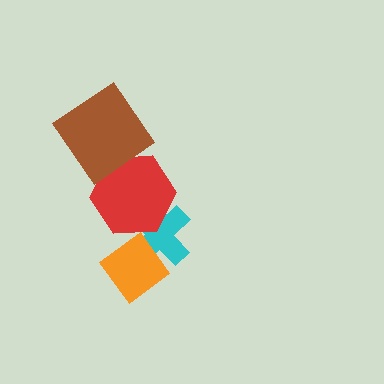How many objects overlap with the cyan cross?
2 objects overlap with the cyan cross.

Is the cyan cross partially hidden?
Yes, it is partially covered by another shape.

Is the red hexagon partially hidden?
Yes, it is partially covered by another shape.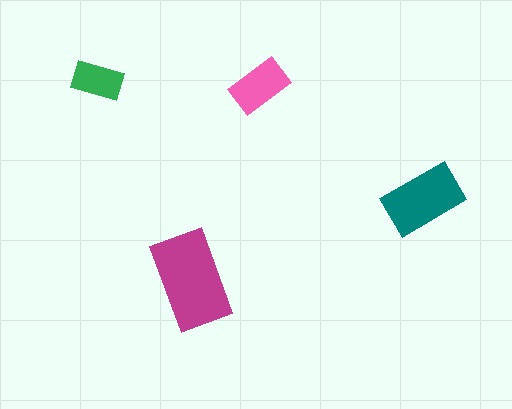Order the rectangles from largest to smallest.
the magenta one, the teal one, the pink one, the green one.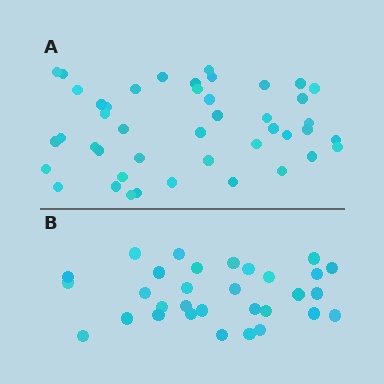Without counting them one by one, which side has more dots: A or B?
Region A (the top region) has more dots.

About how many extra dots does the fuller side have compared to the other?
Region A has approximately 15 more dots than region B.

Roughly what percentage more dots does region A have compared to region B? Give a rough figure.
About 40% more.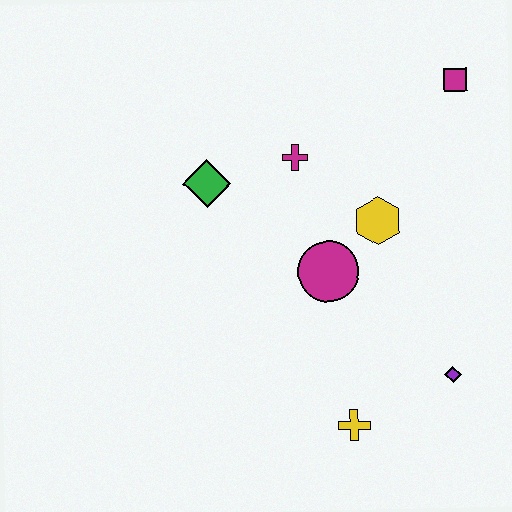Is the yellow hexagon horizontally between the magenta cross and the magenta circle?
No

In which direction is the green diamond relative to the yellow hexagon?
The green diamond is to the left of the yellow hexagon.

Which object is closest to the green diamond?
The magenta cross is closest to the green diamond.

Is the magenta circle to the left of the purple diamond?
Yes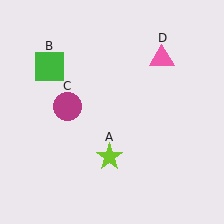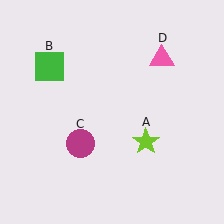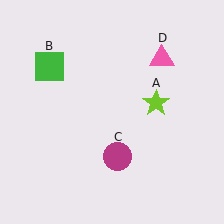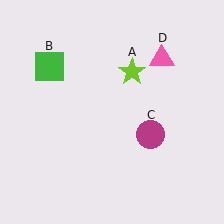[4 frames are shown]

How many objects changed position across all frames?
2 objects changed position: lime star (object A), magenta circle (object C).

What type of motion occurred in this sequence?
The lime star (object A), magenta circle (object C) rotated counterclockwise around the center of the scene.